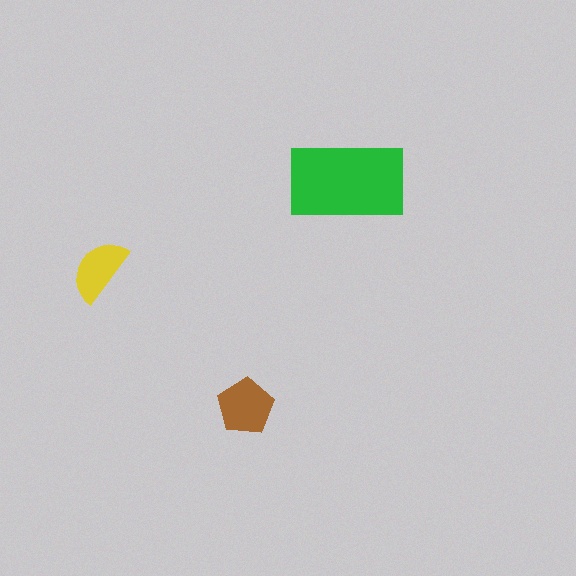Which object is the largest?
The green rectangle.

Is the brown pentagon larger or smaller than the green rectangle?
Smaller.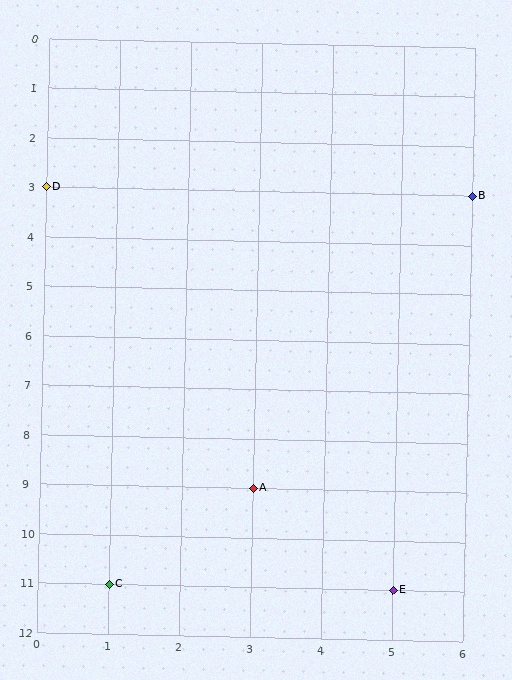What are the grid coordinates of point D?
Point D is at grid coordinates (0, 3).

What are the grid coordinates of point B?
Point B is at grid coordinates (6, 3).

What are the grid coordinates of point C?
Point C is at grid coordinates (1, 11).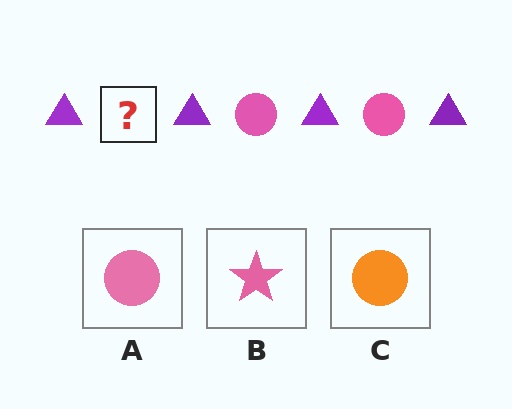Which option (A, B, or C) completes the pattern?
A.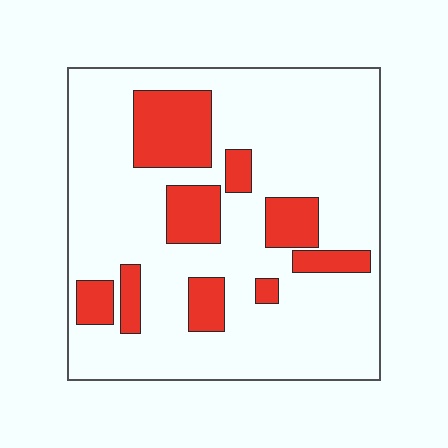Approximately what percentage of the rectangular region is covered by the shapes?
Approximately 20%.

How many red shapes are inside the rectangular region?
9.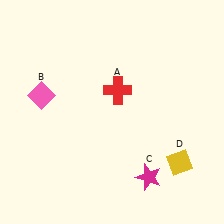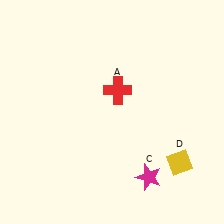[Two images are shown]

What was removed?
The pink diamond (B) was removed in Image 2.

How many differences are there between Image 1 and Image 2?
There is 1 difference between the two images.